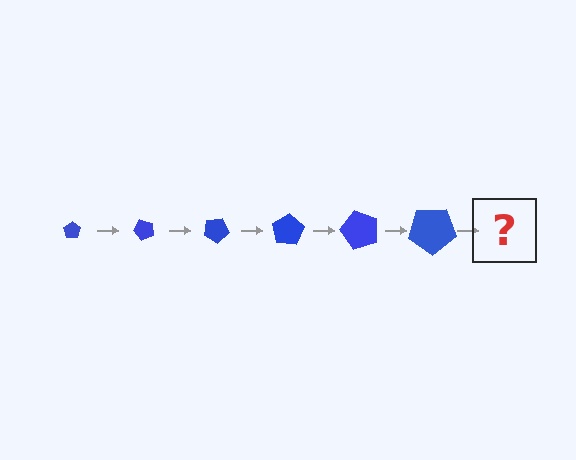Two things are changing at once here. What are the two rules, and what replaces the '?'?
The two rules are that the pentagon grows larger each step and it rotates 50 degrees each step. The '?' should be a pentagon, larger than the previous one and rotated 300 degrees from the start.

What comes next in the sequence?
The next element should be a pentagon, larger than the previous one and rotated 300 degrees from the start.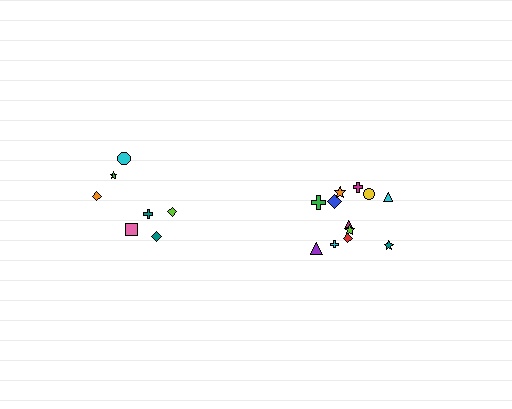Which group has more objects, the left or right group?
The right group.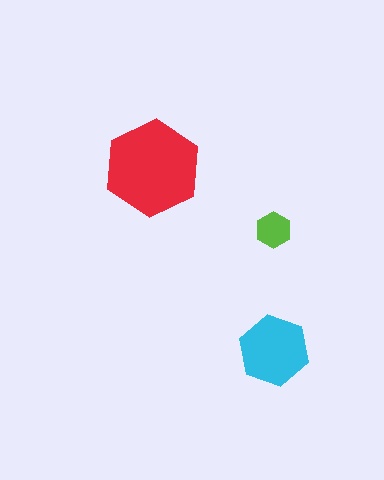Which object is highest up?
The red hexagon is topmost.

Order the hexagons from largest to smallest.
the red one, the cyan one, the lime one.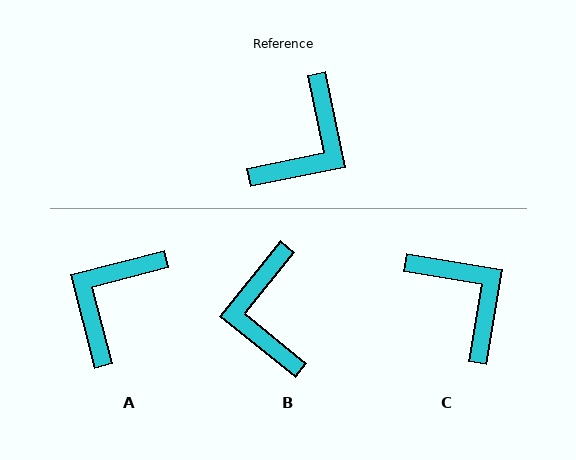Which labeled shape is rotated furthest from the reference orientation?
A, about 177 degrees away.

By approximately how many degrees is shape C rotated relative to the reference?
Approximately 69 degrees counter-clockwise.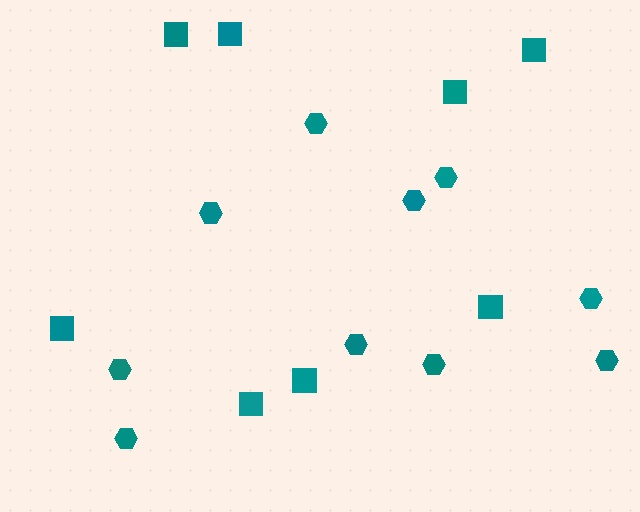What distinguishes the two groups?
There are 2 groups: one group of squares (8) and one group of hexagons (10).